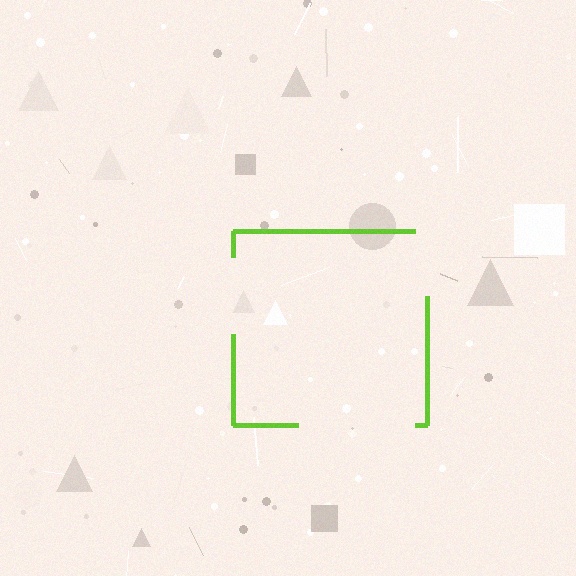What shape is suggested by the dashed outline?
The dashed outline suggests a square.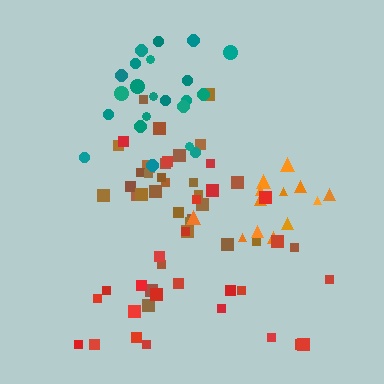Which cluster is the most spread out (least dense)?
Red.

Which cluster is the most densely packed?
Orange.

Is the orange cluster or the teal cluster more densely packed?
Orange.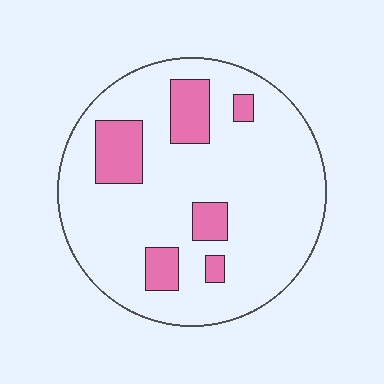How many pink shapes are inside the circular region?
6.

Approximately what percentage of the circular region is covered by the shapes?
Approximately 15%.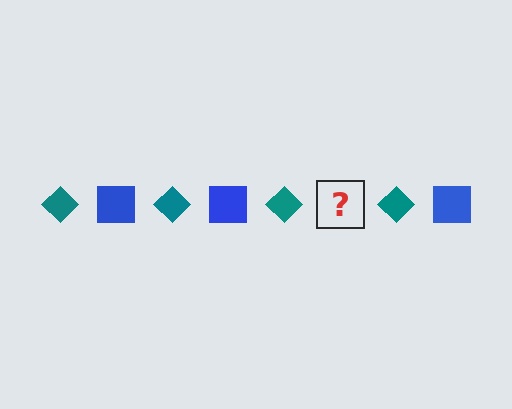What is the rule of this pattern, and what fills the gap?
The rule is that the pattern alternates between teal diamond and blue square. The gap should be filled with a blue square.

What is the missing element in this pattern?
The missing element is a blue square.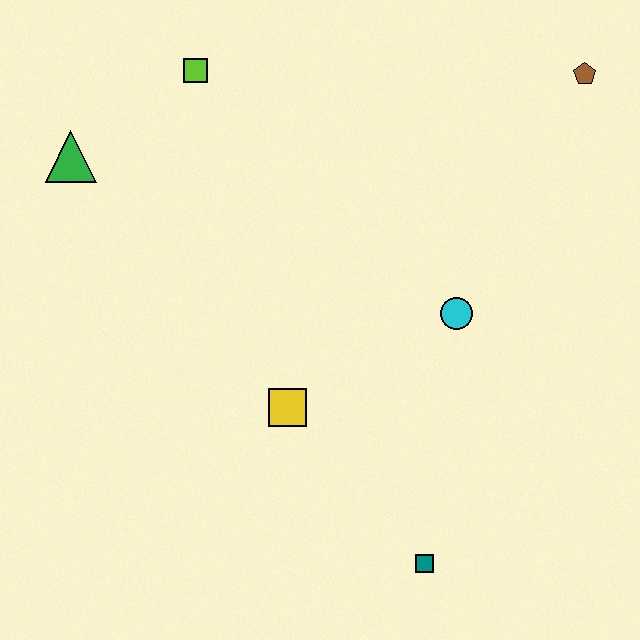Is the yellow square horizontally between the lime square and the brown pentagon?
Yes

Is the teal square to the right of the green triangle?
Yes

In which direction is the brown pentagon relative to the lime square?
The brown pentagon is to the right of the lime square.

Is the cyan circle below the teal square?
No